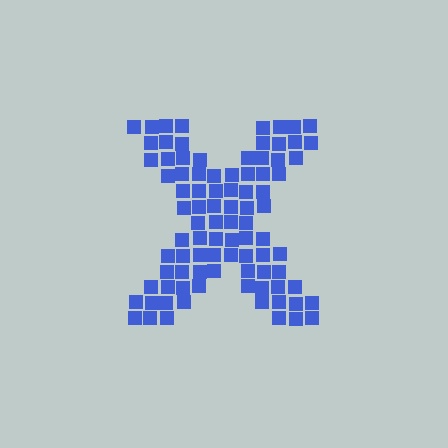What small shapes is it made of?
It is made of small squares.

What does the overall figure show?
The overall figure shows the letter X.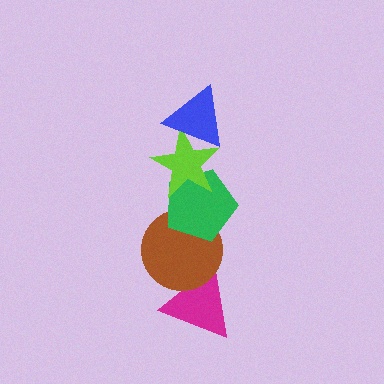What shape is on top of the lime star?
The blue triangle is on top of the lime star.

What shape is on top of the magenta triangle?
The brown circle is on top of the magenta triangle.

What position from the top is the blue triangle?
The blue triangle is 1st from the top.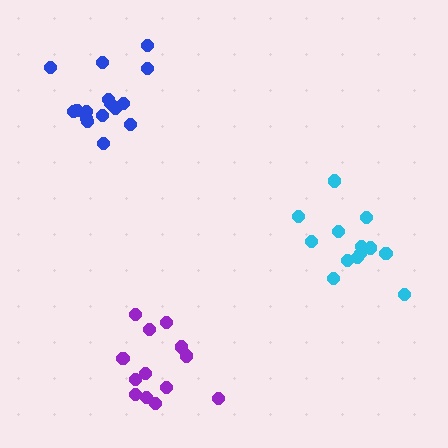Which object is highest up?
The blue cluster is topmost.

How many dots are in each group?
Group 1: 13 dots, Group 2: 13 dots, Group 3: 16 dots (42 total).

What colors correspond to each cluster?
The clusters are colored: cyan, purple, blue.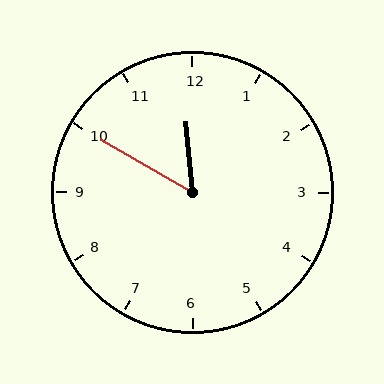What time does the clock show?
11:50.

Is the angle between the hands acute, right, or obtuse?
It is acute.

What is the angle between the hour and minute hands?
Approximately 55 degrees.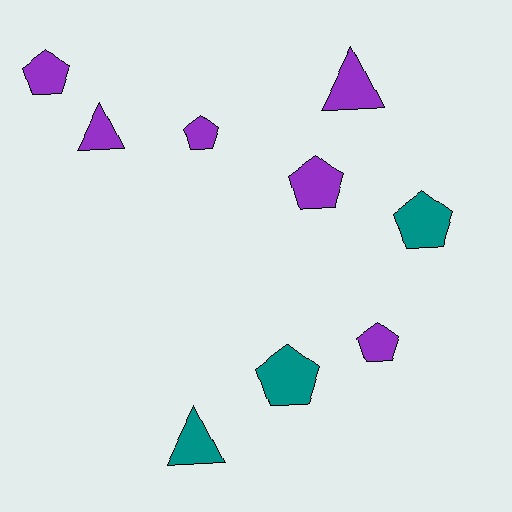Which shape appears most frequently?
Pentagon, with 6 objects.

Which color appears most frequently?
Purple, with 6 objects.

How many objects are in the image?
There are 9 objects.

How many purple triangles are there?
There are 2 purple triangles.